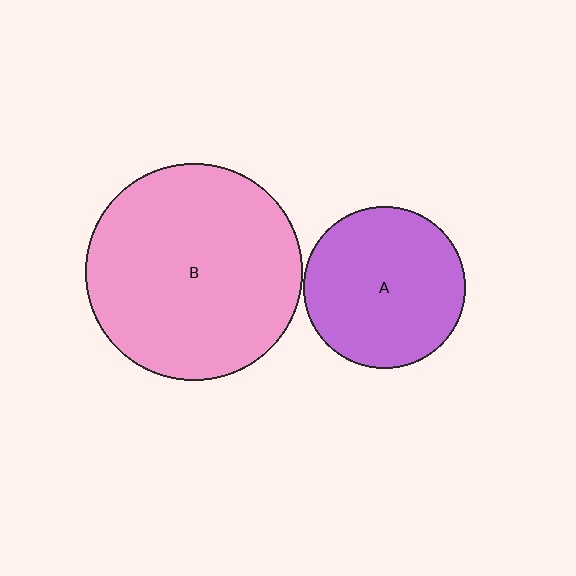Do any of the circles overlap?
No, none of the circles overlap.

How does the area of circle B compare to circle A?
Approximately 1.8 times.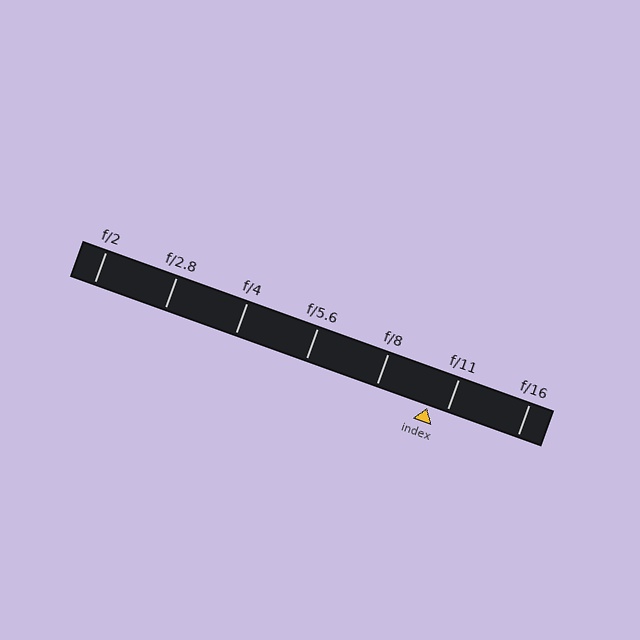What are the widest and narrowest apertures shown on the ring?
The widest aperture shown is f/2 and the narrowest is f/16.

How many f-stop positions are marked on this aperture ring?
There are 7 f-stop positions marked.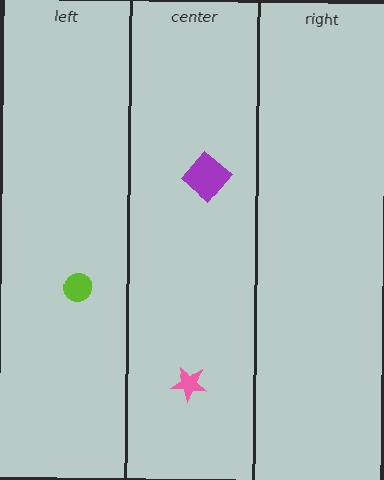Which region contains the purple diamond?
The center region.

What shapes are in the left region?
The lime circle.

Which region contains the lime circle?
The left region.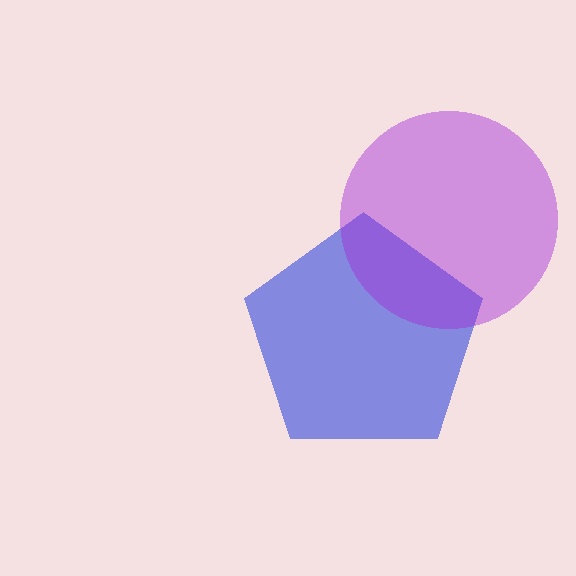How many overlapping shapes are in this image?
There are 2 overlapping shapes in the image.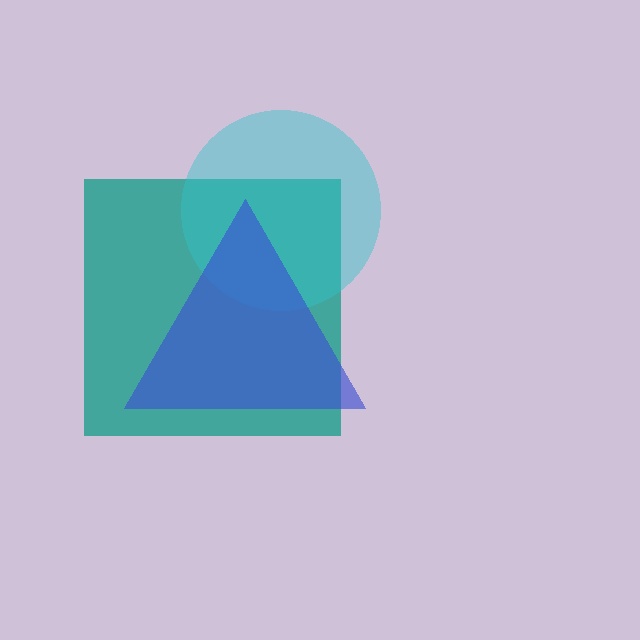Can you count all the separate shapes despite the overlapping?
Yes, there are 3 separate shapes.